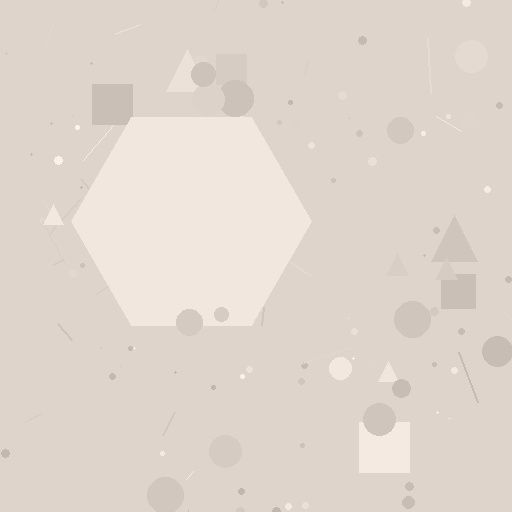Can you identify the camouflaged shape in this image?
The camouflaged shape is a hexagon.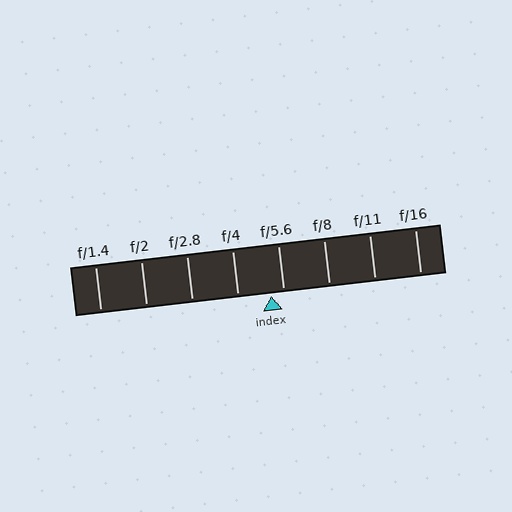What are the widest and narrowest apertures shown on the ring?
The widest aperture shown is f/1.4 and the narrowest is f/16.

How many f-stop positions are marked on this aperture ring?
There are 8 f-stop positions marked.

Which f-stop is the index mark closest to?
The index mark is closest to f/5.6.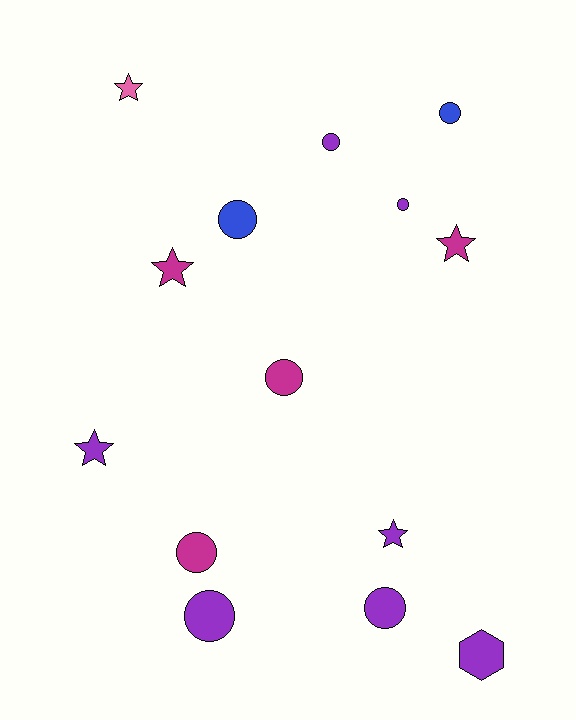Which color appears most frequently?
Purple, with 7 objects.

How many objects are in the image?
There are 14 objects.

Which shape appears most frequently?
Circle, with 8 objects.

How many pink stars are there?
There is 1 pink star.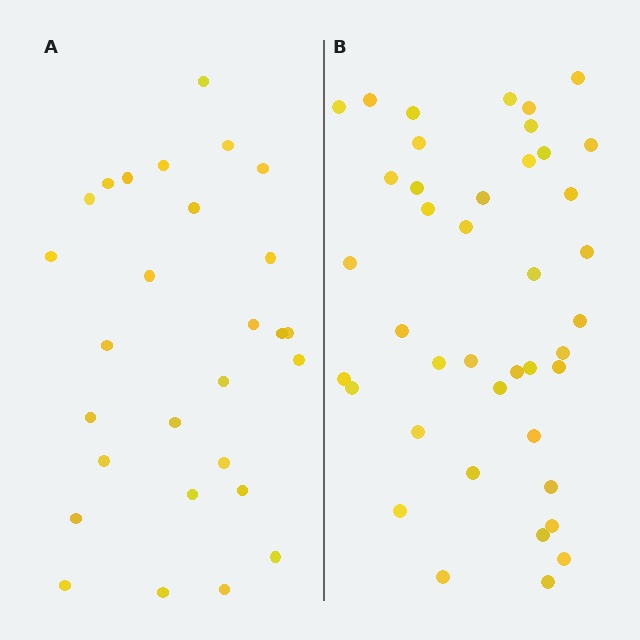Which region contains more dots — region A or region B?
Region B (the right region) has more dots.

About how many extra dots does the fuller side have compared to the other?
Region B has approximately 15 more dots than region A.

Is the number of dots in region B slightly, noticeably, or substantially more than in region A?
Region B has substantially more. The ratio is roughly 1.5 to 1.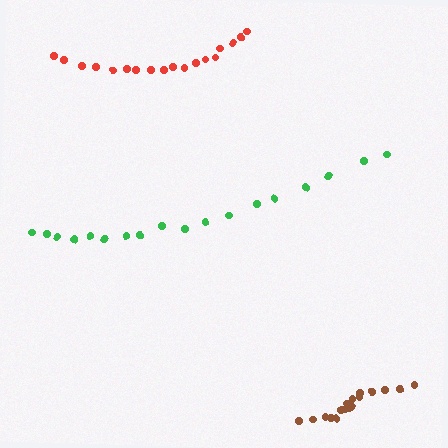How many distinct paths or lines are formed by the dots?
There are 3 distinct paths.